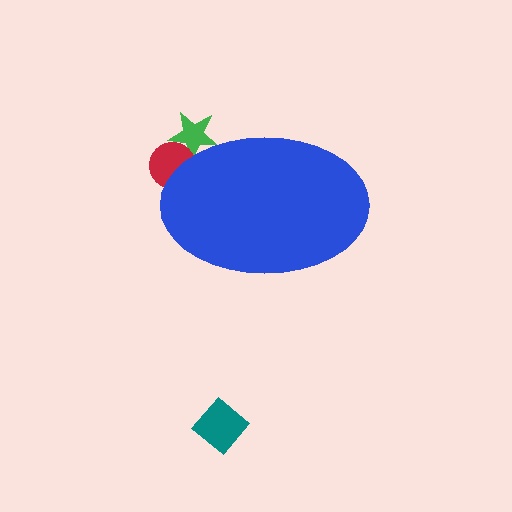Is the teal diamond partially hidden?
No, the teal diamond is fully visible.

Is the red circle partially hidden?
Yes, the red circle is partially hidden behind the blue ellipse.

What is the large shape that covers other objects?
A blue ellipse.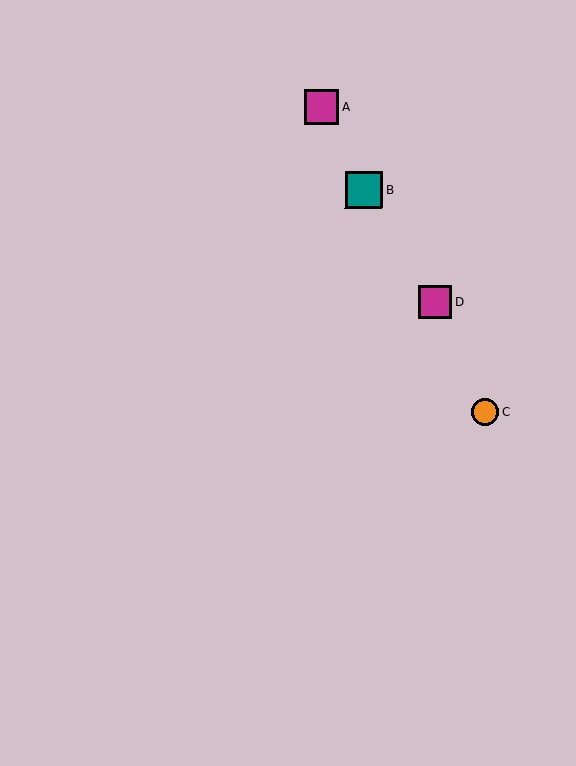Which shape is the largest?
The teal square (labeled B) is the largest.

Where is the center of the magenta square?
The center of the magenta square is at (435, 302).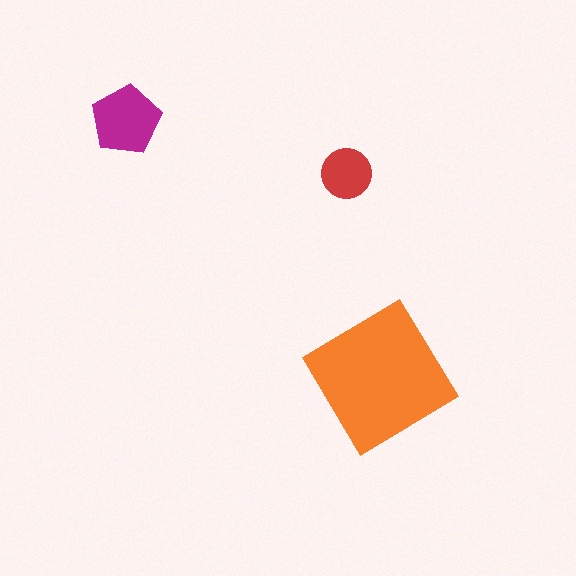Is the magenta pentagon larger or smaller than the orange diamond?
Smaller.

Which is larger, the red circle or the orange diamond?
The orange diamond.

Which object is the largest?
The orange diamond.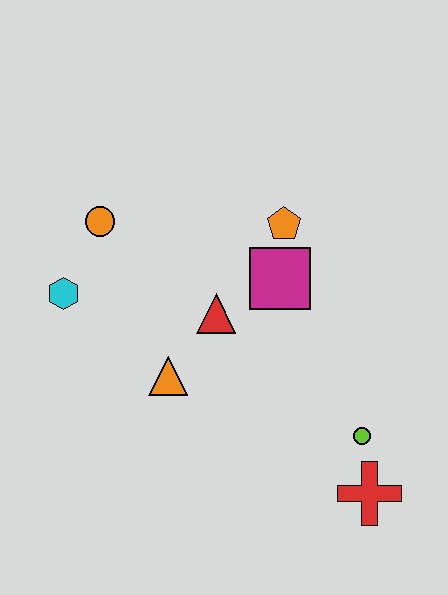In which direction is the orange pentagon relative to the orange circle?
The orange pentagon is to the right of the orange circle.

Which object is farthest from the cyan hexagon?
The red cross is farthest from the cyan hexagon.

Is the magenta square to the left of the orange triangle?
No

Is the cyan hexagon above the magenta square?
No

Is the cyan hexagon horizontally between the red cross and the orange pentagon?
No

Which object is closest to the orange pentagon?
The magenta square is closest to the orange pentagon.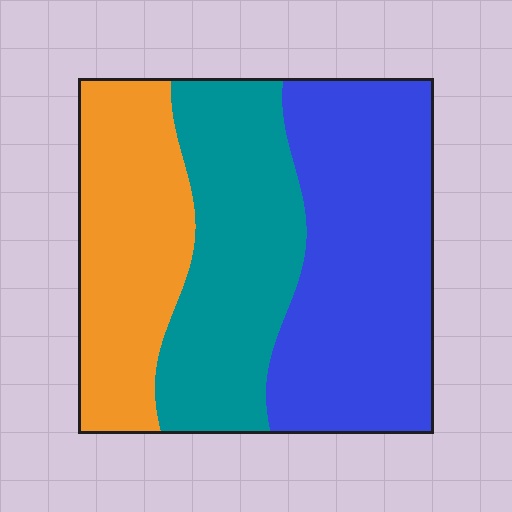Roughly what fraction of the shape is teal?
Teal covers 31% of the shape.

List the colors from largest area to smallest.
From largest to smallest: blue, teal, orange.